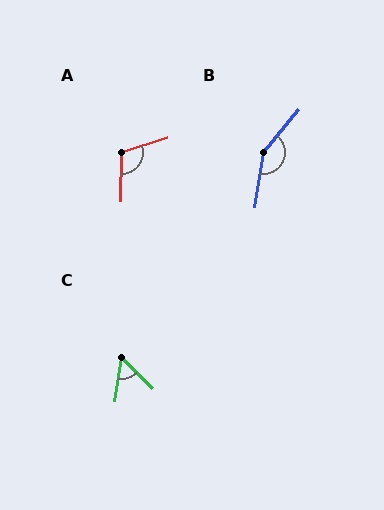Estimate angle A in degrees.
Approximately 109 degrees.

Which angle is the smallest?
C, at approximately 55 degrees.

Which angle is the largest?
B, at approximately 149 degrees.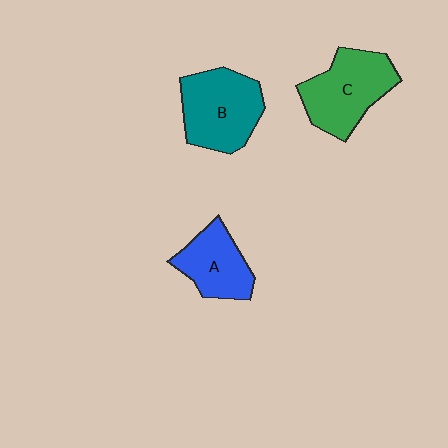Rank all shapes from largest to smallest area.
From largest to smallest: B (teal), C (green), A (blue).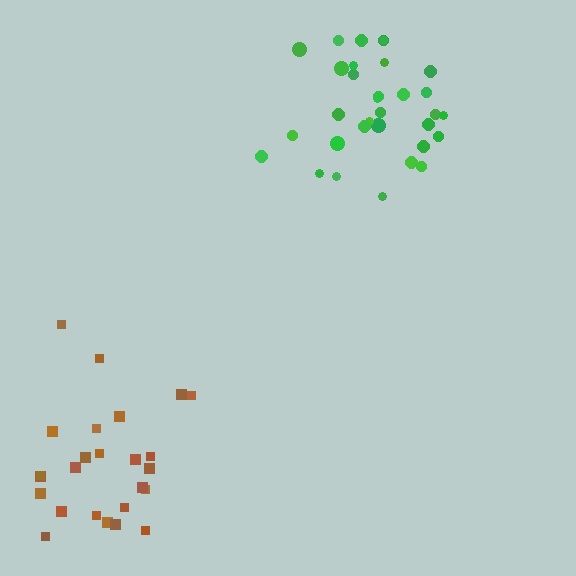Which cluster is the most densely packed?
Green.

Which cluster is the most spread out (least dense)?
Brown.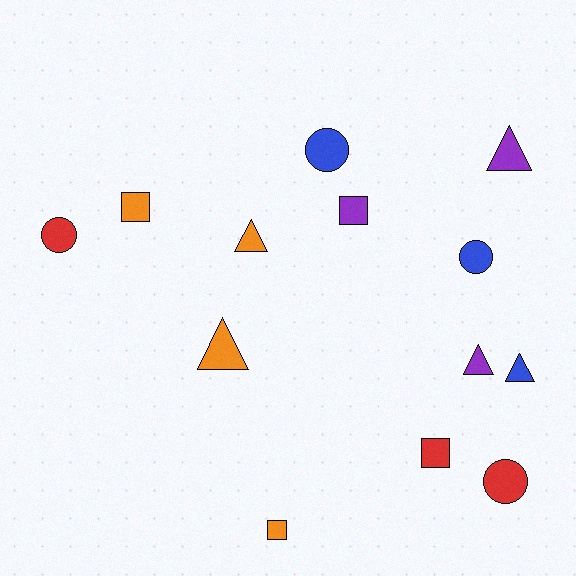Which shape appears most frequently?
Triangle, with 5 objects.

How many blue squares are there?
There are no blue squares.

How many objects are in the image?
There are 13 objects.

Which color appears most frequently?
Orange, with 4 objects.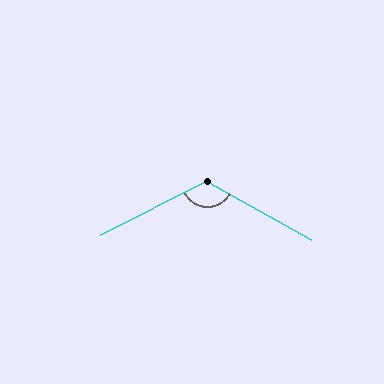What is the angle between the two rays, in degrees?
Approximately 124 degrees.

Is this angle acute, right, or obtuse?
It is obtuse.